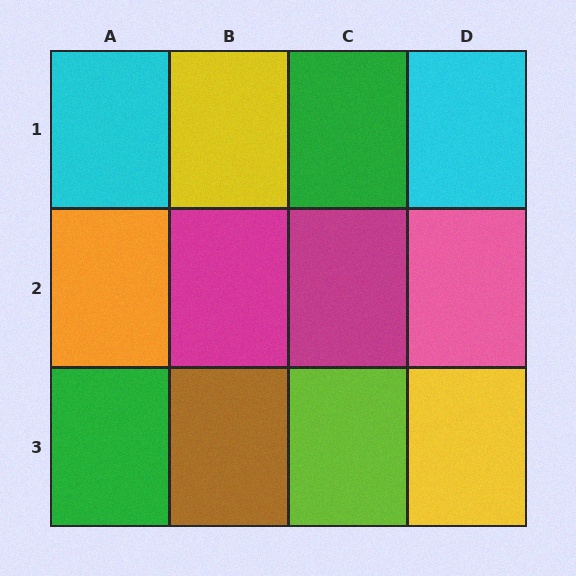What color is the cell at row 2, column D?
Pink.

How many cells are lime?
1 cell is lime.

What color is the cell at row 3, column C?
Lime.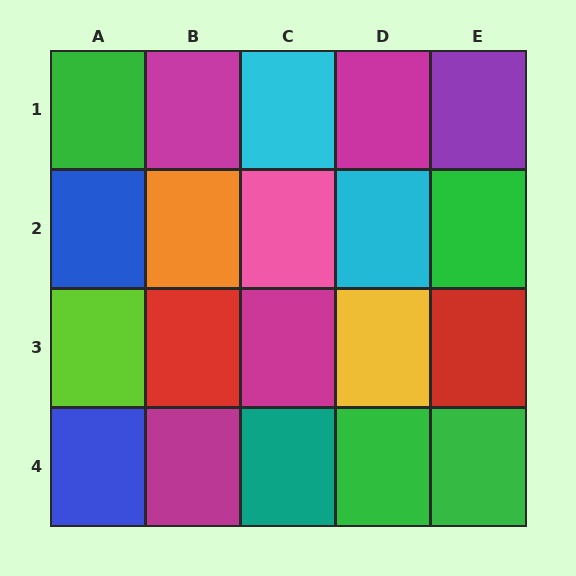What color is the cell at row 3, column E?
Red.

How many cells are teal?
1 cell is teal.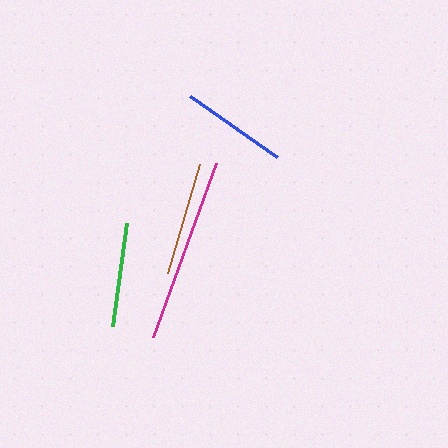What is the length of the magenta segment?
The magenta segment is approximately 185 pixels long.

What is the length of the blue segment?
The blue segment is approximately 106 pixels long.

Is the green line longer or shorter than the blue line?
The blue line is longer than the green line.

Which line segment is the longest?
The magenta line is the longest at approximately 185 pixels.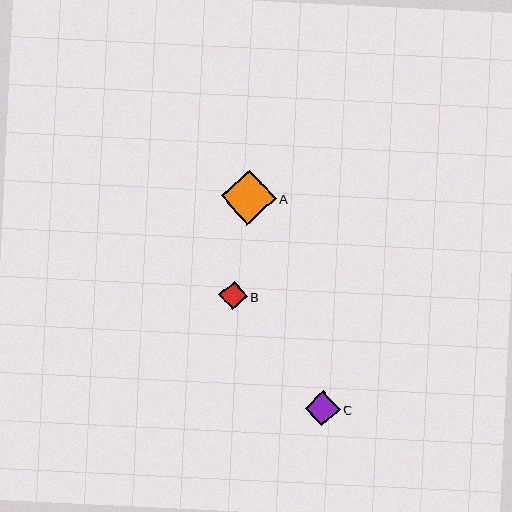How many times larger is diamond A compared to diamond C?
Diamond A is approximately 1.6 times the size of diamond C.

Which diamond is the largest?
Diamond A is the largest with a size of approximately 55 pixels.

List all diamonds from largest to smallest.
From largest to smallest: A, C, B.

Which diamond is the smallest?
Diamond B is the smallest with a size of approximately 28 pixels.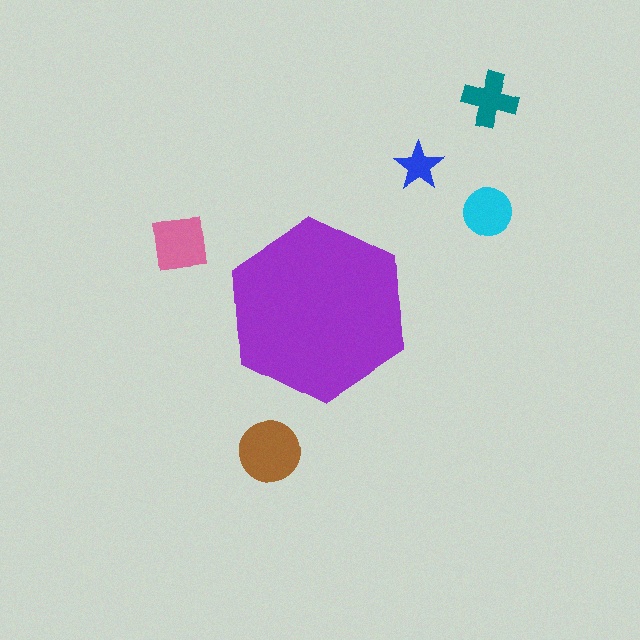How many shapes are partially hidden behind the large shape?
0 shapes are partially hidden.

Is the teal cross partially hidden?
No, the teal cross is fully visible.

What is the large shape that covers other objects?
A purple hexagon.